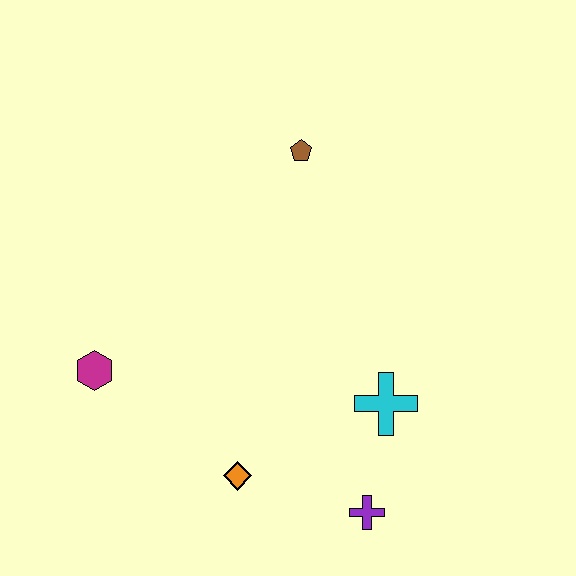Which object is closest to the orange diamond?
The purple cross is closest to the orange diamond.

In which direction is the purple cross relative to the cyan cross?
The purple cross is below the cyan cross.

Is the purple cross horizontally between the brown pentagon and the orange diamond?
No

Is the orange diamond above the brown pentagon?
No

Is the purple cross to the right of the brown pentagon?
Yes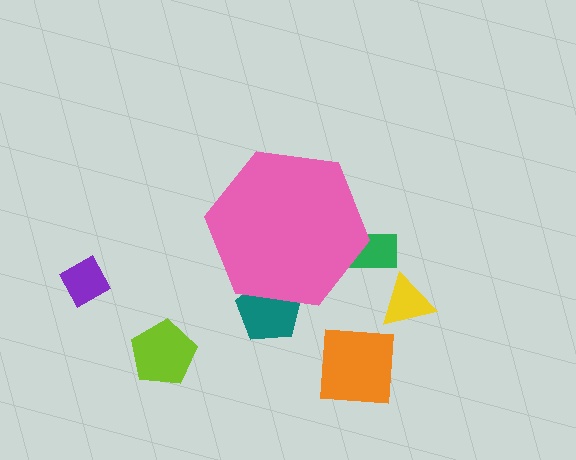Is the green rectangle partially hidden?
Yes, the green rectangle is partially hidden behind the pink hexagon.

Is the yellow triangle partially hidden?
No, the yellow triangle is fully visible.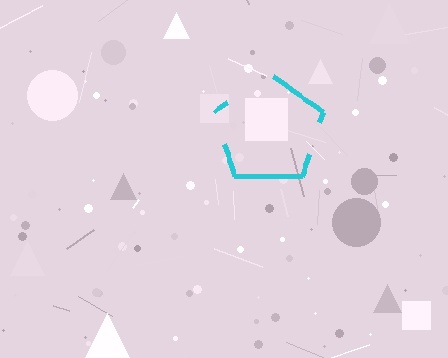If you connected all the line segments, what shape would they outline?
They would outline a pentagon.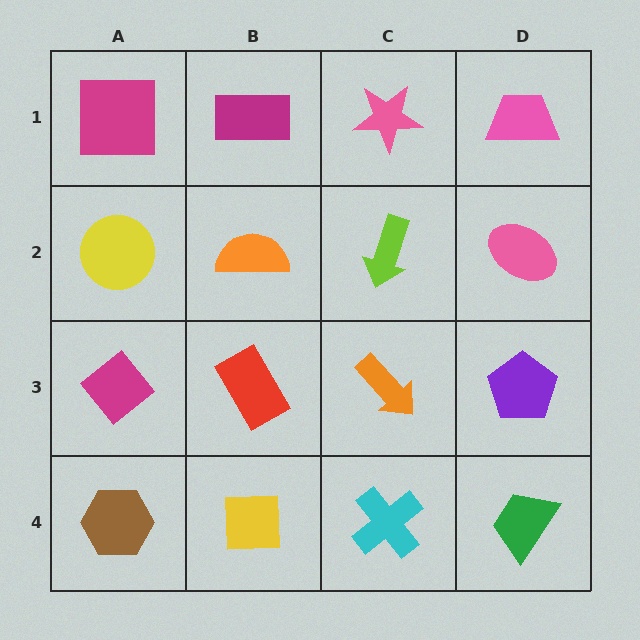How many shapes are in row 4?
4 shapes.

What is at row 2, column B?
An orange semicircle.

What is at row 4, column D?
A green trapezoid.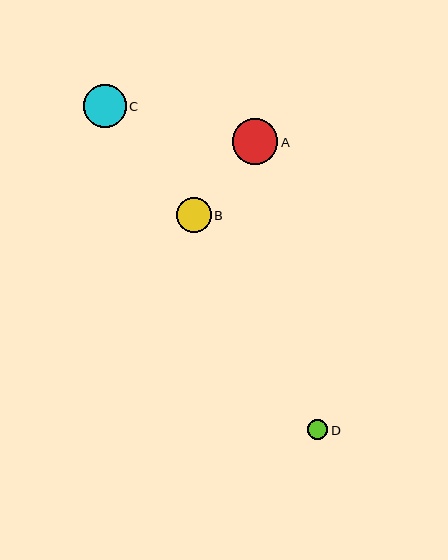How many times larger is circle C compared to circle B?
Circle C is approximately 1.2 times the size of circle B.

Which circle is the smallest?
Circle D is the smallest with a size of approximately 20 pixels.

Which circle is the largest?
Circle A is the largest with a size of approximately 46 pixels.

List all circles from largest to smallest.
From largest to smallest: A, C, B, D.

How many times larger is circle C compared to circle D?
Circle C is approximately 2.1 times the size of circle D.